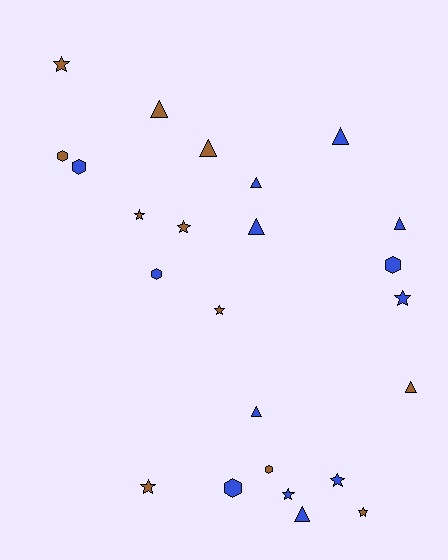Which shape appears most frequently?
Triangle, with 9 objects.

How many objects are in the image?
There are 24 objects.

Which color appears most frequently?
Blue, with 13 objects.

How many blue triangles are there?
There are 6 blue triangles.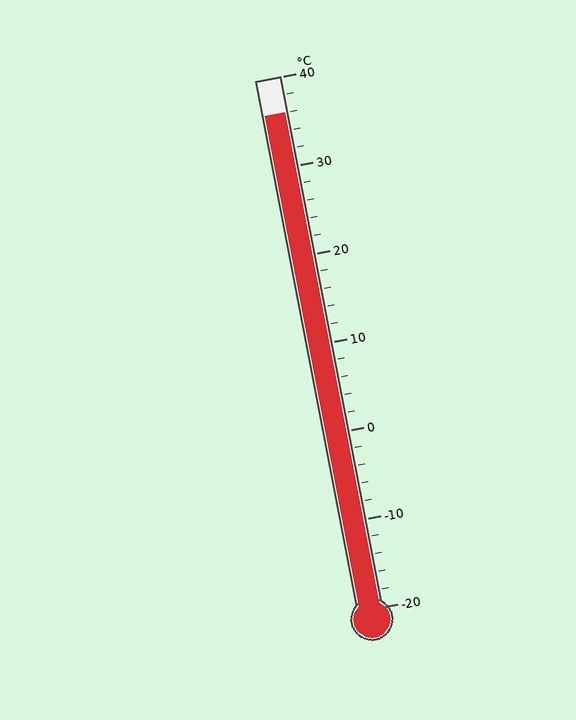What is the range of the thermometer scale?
The thermometer scale ranges from -20°C to 40°C.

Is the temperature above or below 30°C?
The temperature is above 30°C.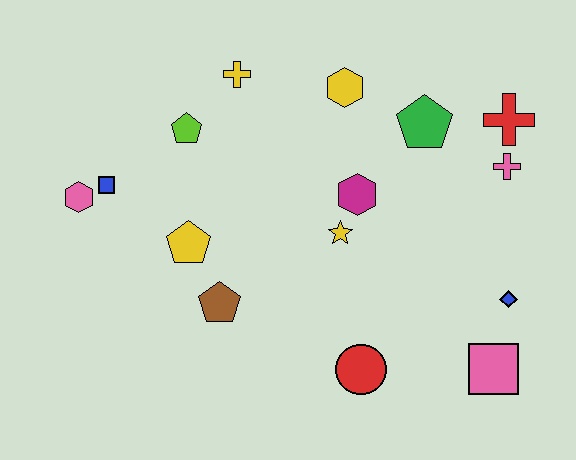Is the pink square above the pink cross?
No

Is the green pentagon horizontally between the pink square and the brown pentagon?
Yes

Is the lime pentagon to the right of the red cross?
No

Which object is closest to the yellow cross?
The lime pentagon is closest to the yellow cross.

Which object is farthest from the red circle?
The pink hexagon is farthest from the red circle.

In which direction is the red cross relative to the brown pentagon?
The red cross is to the right of the brown pentagon.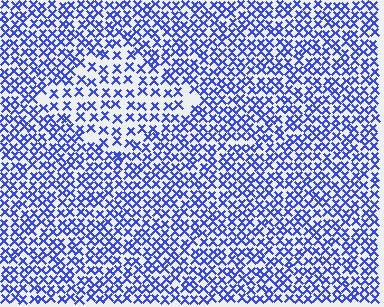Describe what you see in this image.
The image contains small blue elements arranged at two different densities. A diamond-shaped region is visible where the elements are less densely packed than the surrounding area.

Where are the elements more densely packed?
The elements are more densely packed outside the diamond boundary.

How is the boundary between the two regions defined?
The boundary is defined by a change in element density (approximately 1.7x ratio). All elements are the same color, size, and shape.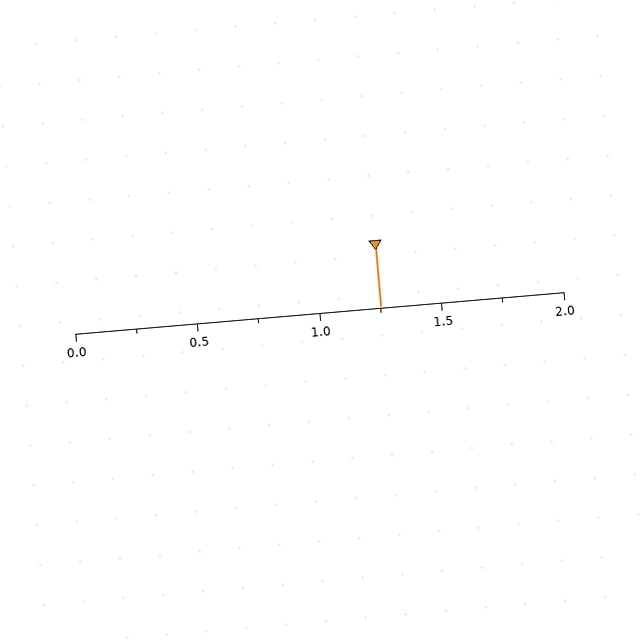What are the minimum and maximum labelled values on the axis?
The axis runs from 0.0 to 2.0.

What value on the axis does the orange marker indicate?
The marker indicates approximately 1.25.